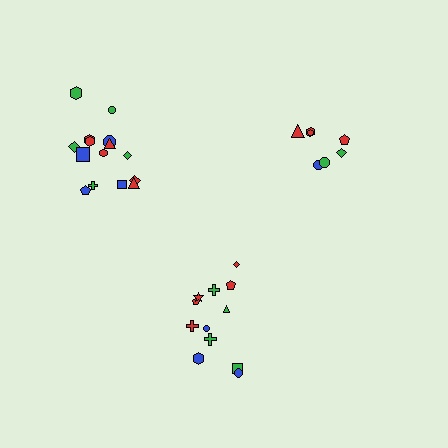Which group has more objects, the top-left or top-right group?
The top-left group.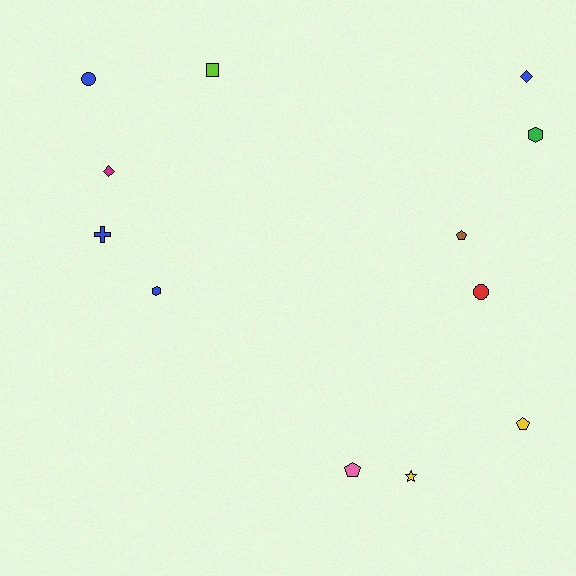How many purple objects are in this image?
There are no purple objects.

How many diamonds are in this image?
There are 2 diamonds.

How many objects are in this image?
There are 12 objects.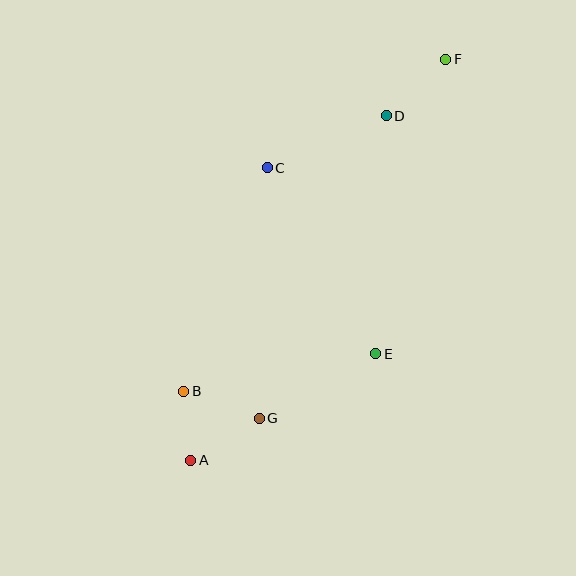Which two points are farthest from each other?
Points A and F are farthest from each other.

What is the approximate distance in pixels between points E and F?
The distance between E and F is approximately 303 pixels.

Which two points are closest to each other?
Points A and B are closest to each other.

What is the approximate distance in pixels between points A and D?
The distance between A and D is approximately 396 pixels.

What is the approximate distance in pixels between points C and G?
The distance between C and G is approximately 251 pixels.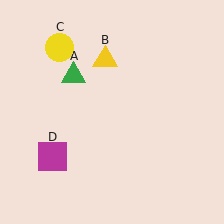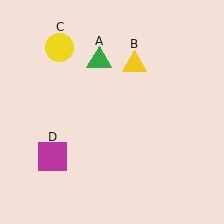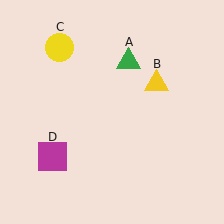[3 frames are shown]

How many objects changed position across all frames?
2 objects changed position: green triangle (object A), yellow triangle (object B).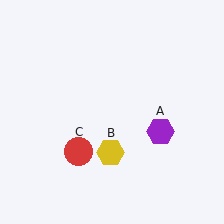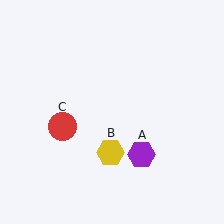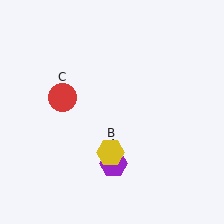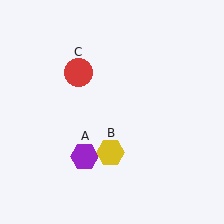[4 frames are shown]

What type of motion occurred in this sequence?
The purple hexagon (object A), red circle (object C) rotated clockwise around the center of the scene.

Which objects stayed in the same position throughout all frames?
Yellow hexagon (object B) remained stationary.